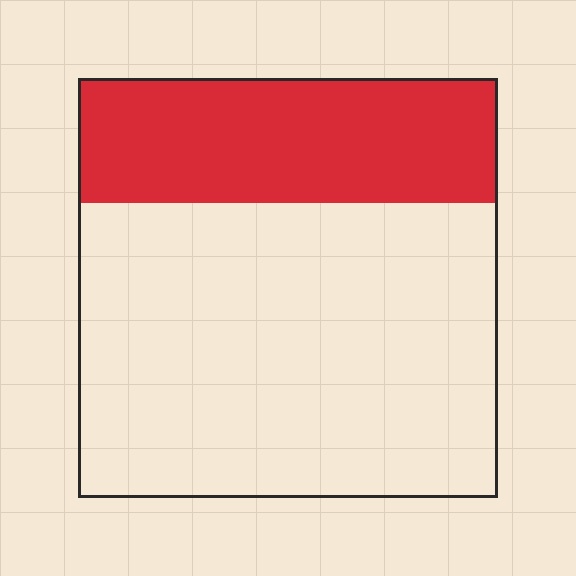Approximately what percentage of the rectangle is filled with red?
Approximately 30%.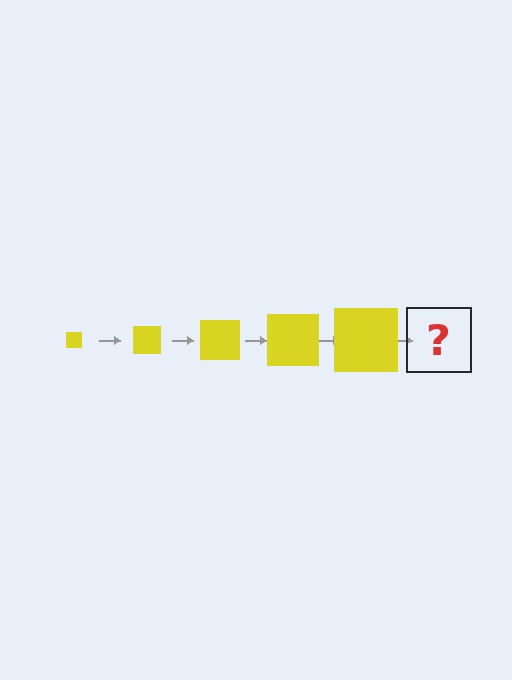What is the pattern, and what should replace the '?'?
The pattern is that the square gets progressively larger each step. The '?' should be a yellow square, larger than the previous one.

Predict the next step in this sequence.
The next step is a yellow square, larger than the previous one.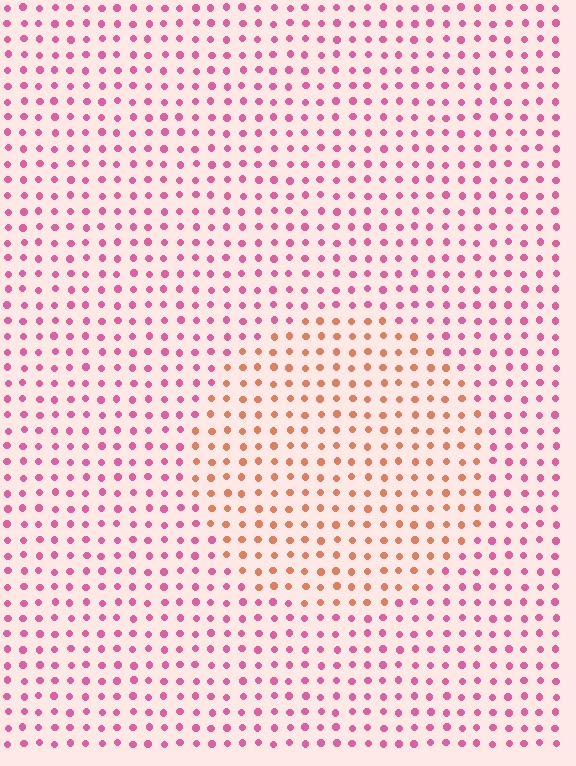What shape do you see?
I see a circle.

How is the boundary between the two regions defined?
The boundary is defined purely by a slight shift in hue (about 46 degrees). Spacing, size, and orientation are identical on both sides.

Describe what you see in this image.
The image is filled with small pink elements in a uniform arrangement. A circle-shaped region is visible where the elements are tinted to a slightly different hue, forming a subtle color boundary.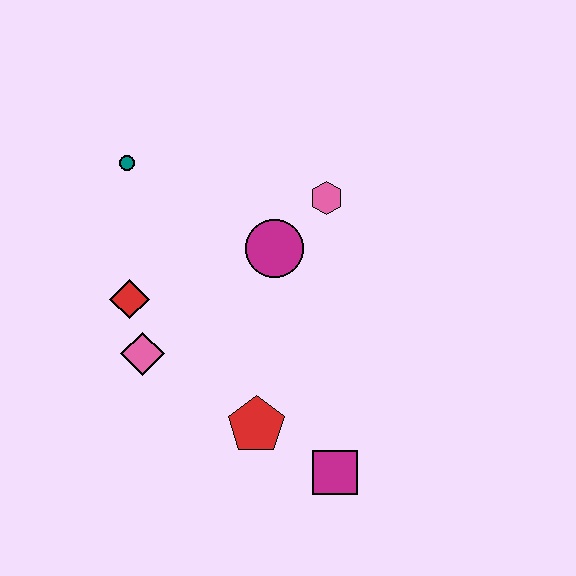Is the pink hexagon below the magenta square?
No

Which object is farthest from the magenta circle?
The magenta square is farthest from the magenta circle.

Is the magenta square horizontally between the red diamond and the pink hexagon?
No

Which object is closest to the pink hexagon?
The magenta circle is closest to the pink hexagon.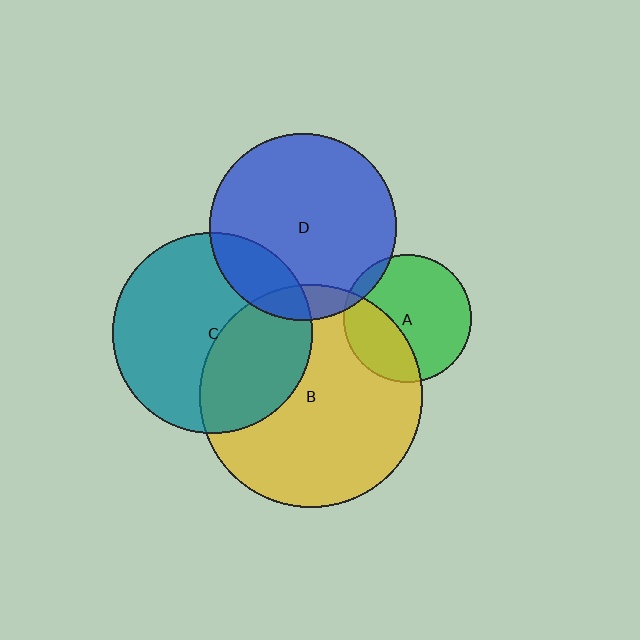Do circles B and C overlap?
Yes.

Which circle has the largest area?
Circle B (yellow).